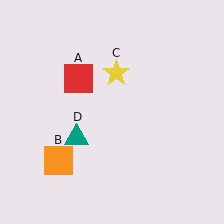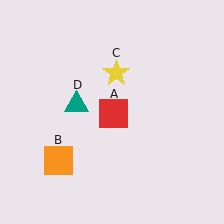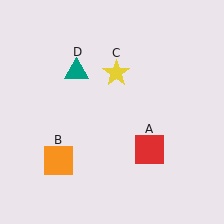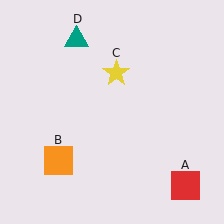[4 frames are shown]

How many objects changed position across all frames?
2 objects changed position: red square (object A), teal triangle (object D).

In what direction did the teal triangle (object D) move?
The teal triangle (object D) moved up.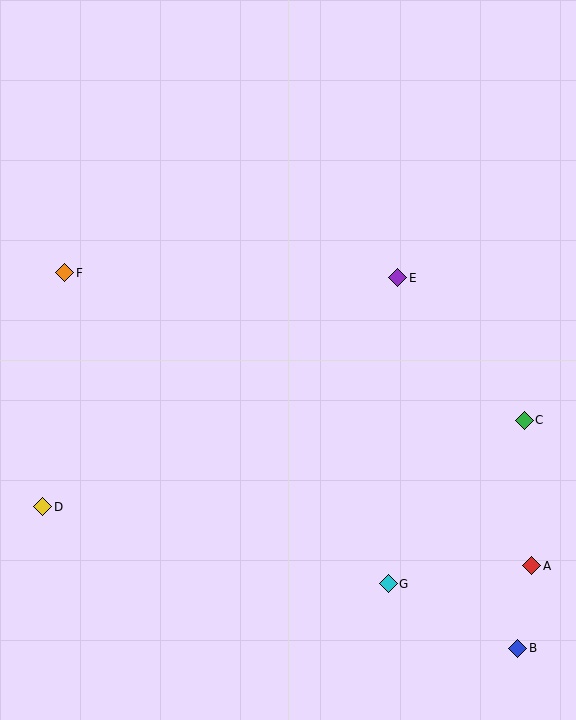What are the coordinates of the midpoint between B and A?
The midpoint between B and A is at (525, 607).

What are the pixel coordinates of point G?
Point G is at (388, 584).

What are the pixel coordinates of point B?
Point B is at (518, 648).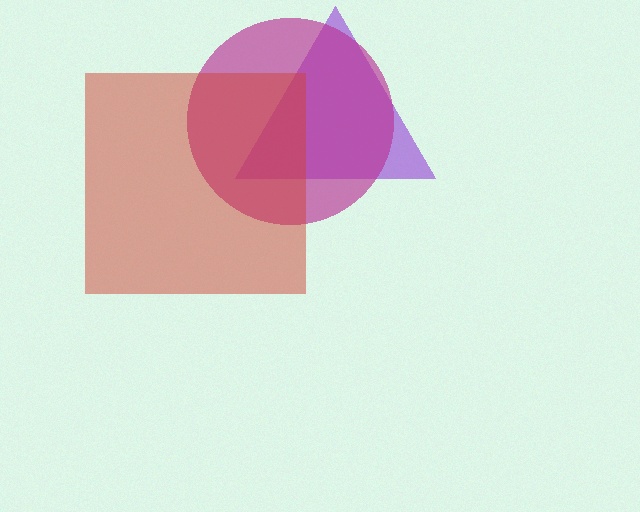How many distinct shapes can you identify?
There are 3 distinct shapes: a purple triangle, a magenta circle, a red square.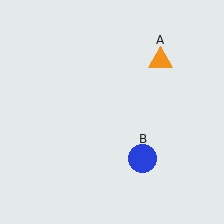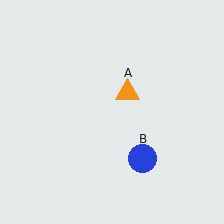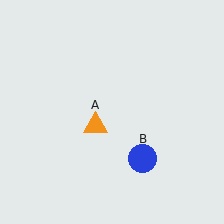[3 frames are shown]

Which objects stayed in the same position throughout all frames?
Blue circle (object B) remained stationary.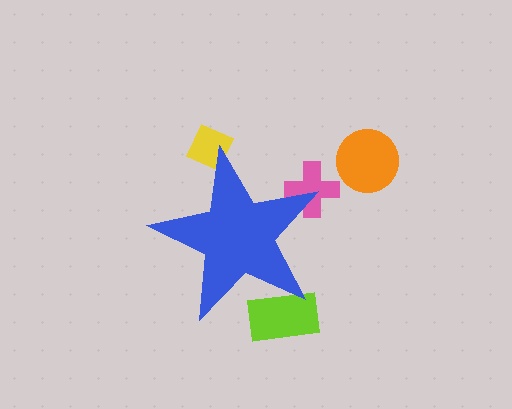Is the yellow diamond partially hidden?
Yes, the yellow diamond is partially hidden behind the blue star.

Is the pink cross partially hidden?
Yes, the pink cross is partially hidden behind the blue star.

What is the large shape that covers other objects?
A blue star.